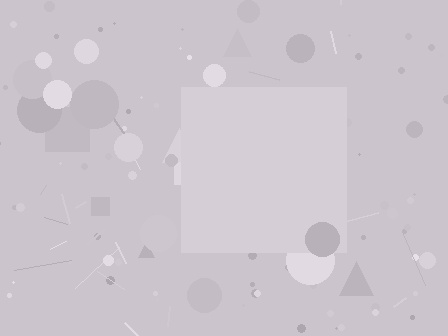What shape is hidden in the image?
A square is hidden in the image.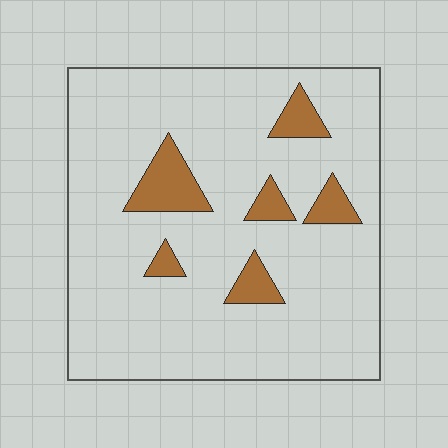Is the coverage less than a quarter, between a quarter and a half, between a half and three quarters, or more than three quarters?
Less than a quarter.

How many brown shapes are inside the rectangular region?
6.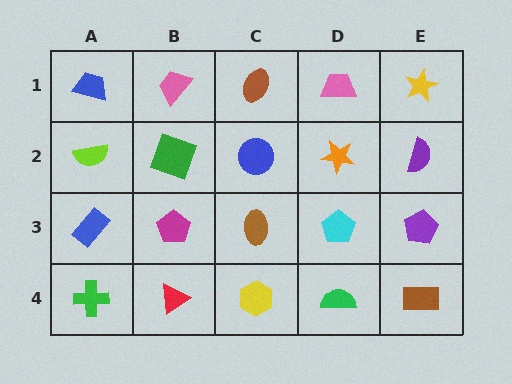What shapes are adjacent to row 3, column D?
An orange star (row 2, column D), a green semicircle (row 4, column D), a brown ellipse (row 3, column C), a purple pentagon (row 3, column E).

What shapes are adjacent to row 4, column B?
A magenta pentagon (row 3, column B), a green cross (row 4, column A), a yellow hexagon (row 4, column C).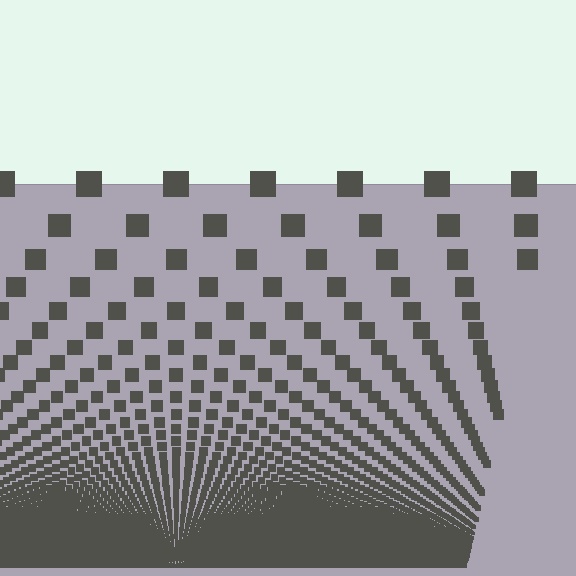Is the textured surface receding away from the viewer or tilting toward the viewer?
The surface appears to tilt toward the viewer. Texture elements get larger and sparser toward the top.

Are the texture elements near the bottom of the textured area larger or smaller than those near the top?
Smaller. The gradient is inverted — elements near the bottom are smaller and denser.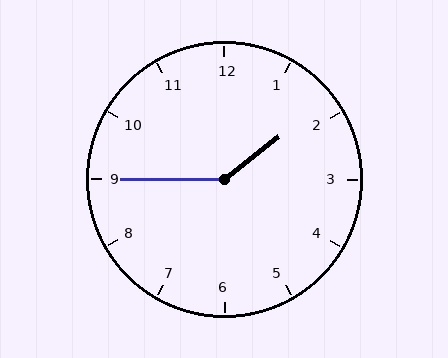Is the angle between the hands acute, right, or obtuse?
It is obtuse.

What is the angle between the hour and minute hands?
Approximately 142 degrees.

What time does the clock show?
1:45.